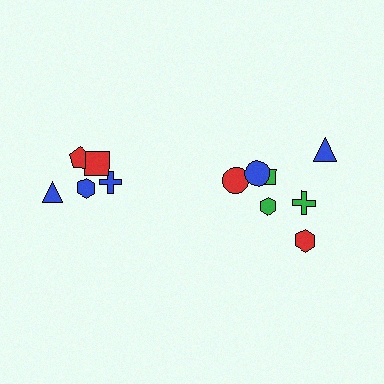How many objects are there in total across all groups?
There are 12 objects.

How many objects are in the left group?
There are 5 objects.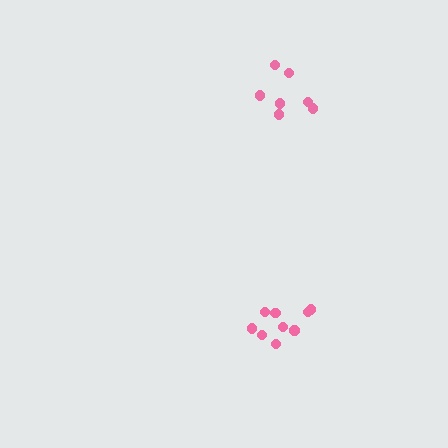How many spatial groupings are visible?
There are 2 spatial groupings.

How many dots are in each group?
Group 1: 9 dots, Group 2: 7 dots (16 total).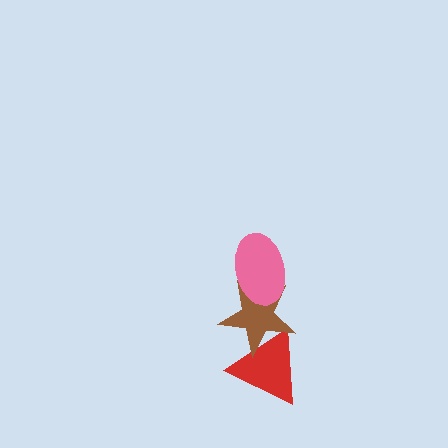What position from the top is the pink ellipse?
The pink ellipse is 1st from the top.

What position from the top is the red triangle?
The red triangle is 3rd from the top.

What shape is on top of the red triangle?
The brown star is on top of the red triangle.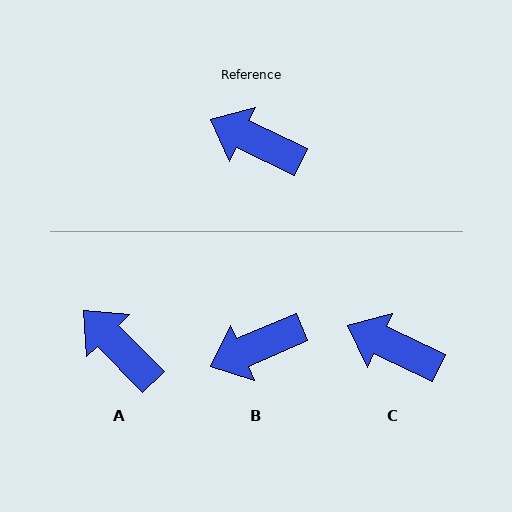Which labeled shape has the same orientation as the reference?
C.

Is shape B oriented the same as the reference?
No, it is off by about 48 degrees.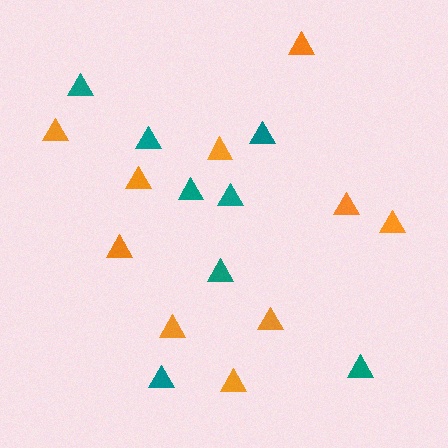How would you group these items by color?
There are 2 groups: one group of orange triangles (10) and one group of teal triangles (8).